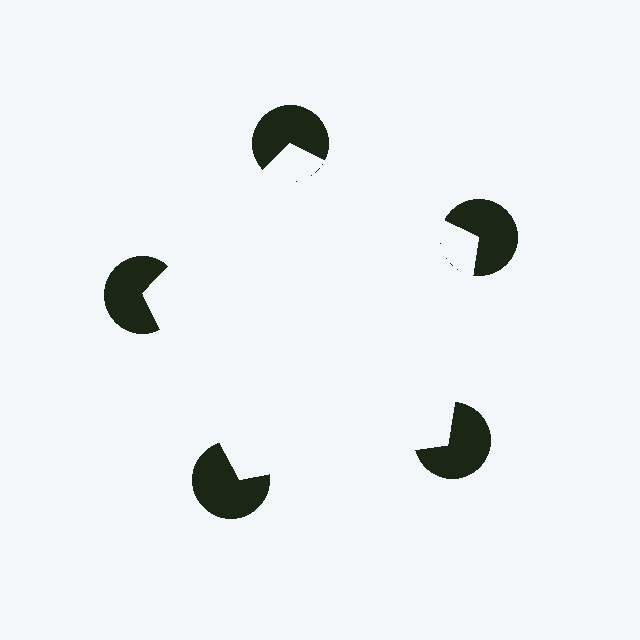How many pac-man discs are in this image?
There are 5 — one at each vertex of the illusory pentagon.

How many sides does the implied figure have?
5 sides.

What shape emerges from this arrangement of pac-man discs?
An illusory pentagon — its edges are inferred from the aligned wedge cuts in the pac-man discs, not physically drawn.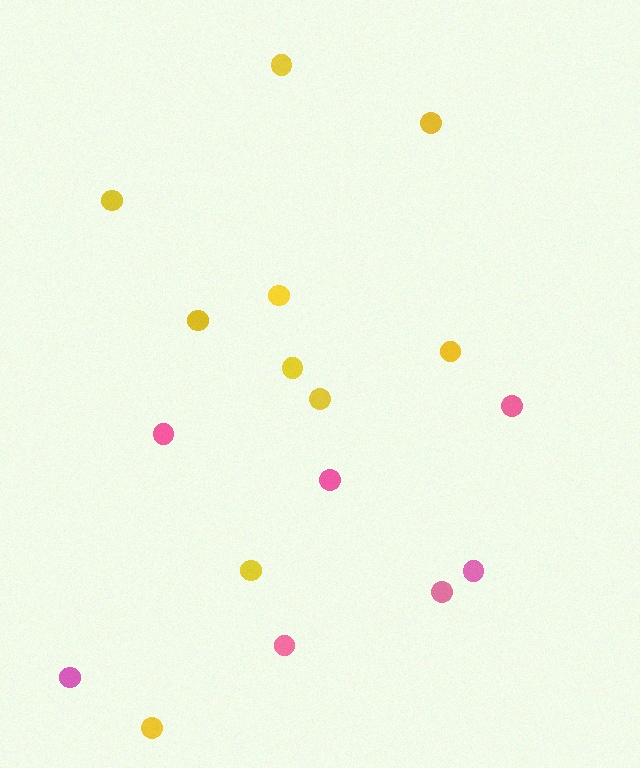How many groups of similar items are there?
There are 2 groups: one group of pink circles (7) and one group of yellow circles (10).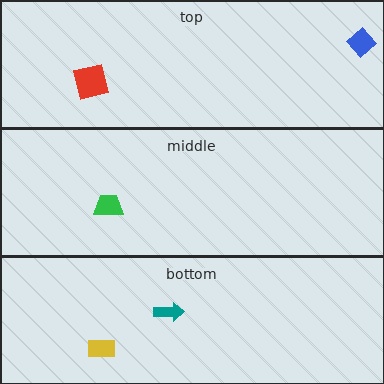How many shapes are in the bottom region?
2.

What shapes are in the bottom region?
The yellow rectangle, the teal arrow.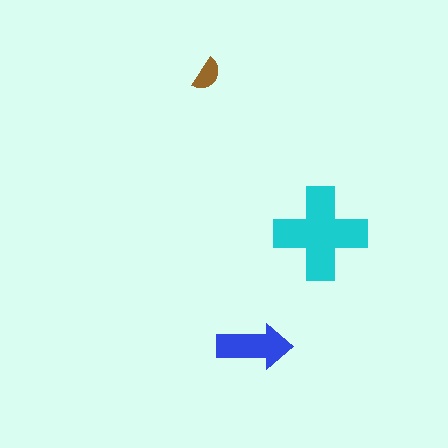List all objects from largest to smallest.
The cyan cross, the blue arrow, the brown semicircle.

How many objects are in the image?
There are 3 objects in the image.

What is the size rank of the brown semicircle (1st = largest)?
3rd.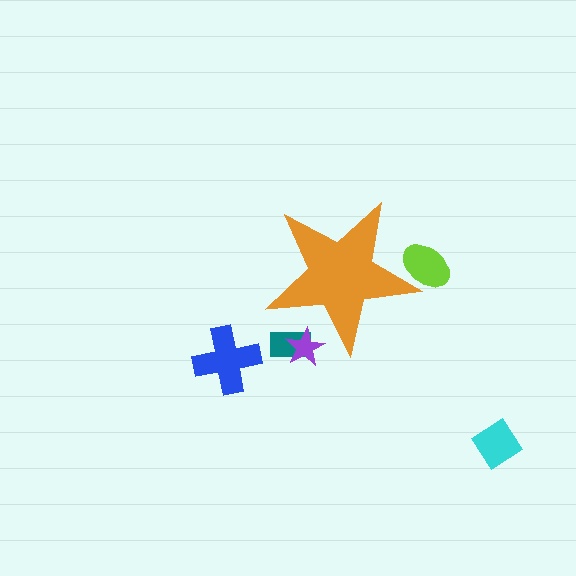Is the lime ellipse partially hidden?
Yes, the lime ellipse is partially hidden behind the orange star.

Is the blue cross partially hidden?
No, the blue cross is fully visible.